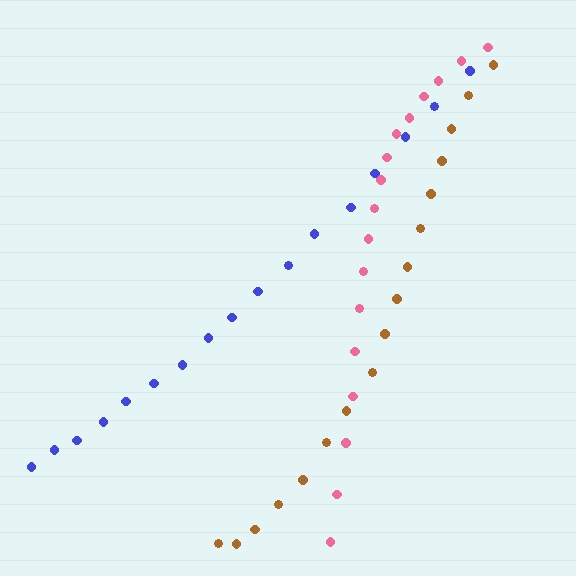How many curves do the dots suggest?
There are 3 distinct paths.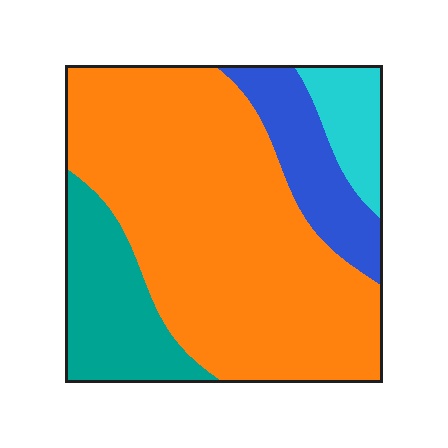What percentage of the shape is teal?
Teal takes up about one sixth (1/6) of the shape.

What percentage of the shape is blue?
Blue covers roughly 15% of the shape.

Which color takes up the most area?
Orange, at roughly 65%.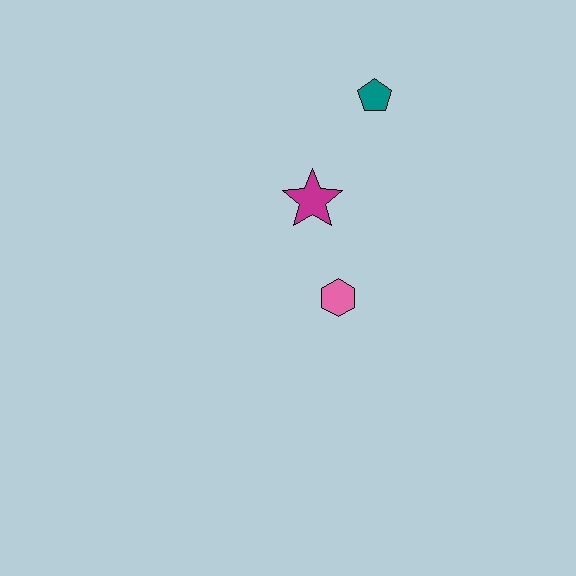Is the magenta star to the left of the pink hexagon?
Yes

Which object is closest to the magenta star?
The pink hexagon is closest to the magenta star.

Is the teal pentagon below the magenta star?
No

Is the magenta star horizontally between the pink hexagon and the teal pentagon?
No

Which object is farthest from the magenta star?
The teal pentagon is farthest from the magenta star.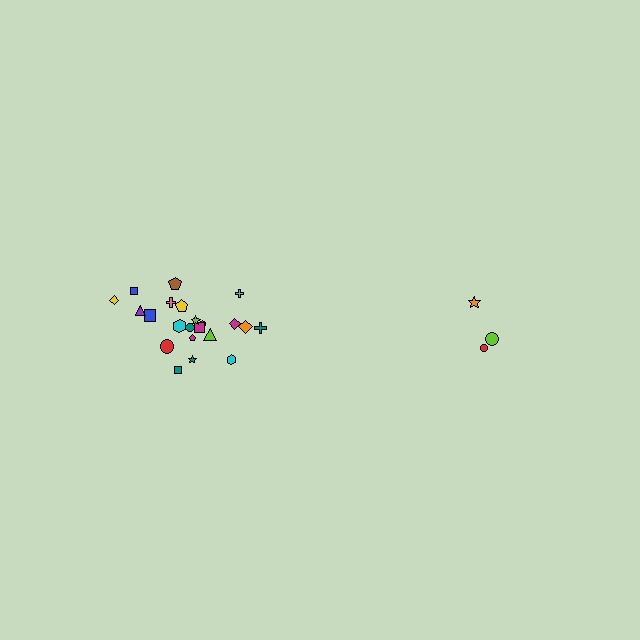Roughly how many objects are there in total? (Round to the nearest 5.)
Roughly 25 objects in total.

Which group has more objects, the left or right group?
The left group.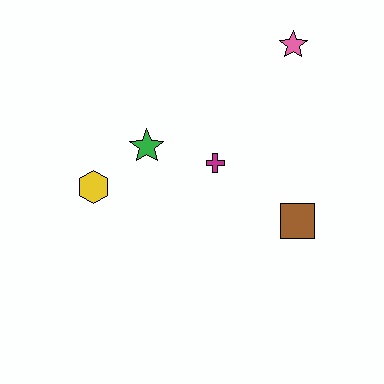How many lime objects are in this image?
There are no lime objects.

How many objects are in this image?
There are 5 objects.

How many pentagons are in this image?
There are no pentagons.